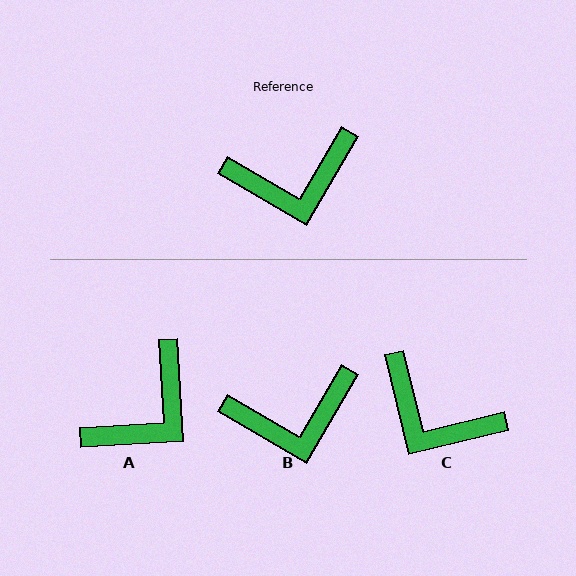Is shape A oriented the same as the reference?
No, it is off by about 34 degrees.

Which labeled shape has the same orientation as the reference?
B.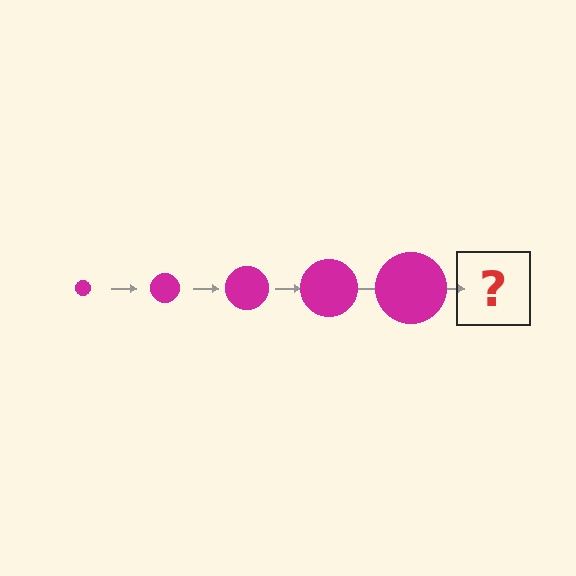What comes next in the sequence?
The next element should be a magenta circle, larger than the previous one.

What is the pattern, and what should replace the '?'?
The pattern is that the circle gets progressively larger each step. The '?' should be a magenta circle, larger than the previous one.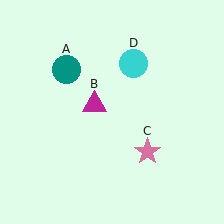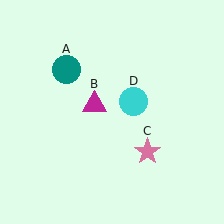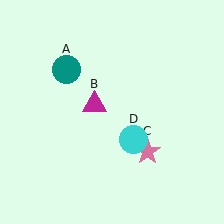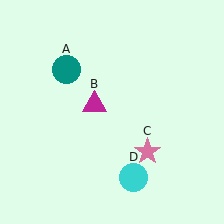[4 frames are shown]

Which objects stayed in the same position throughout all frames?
Teal circle (object A) and magenta triangle (object B) and pink star (object C) remained stationary.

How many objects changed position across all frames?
1 object changed position: cyan circle (object D).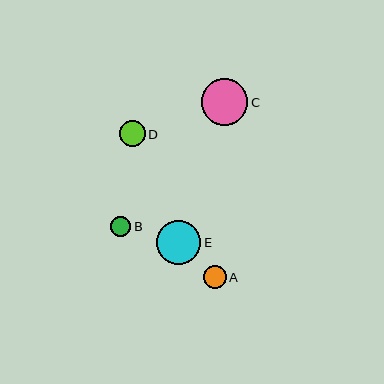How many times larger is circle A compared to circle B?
Circle A is approximately 1.1 times the size of circle B.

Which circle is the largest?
Circle C is the largest with a size of approximately 47 pixels.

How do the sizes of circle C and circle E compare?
Circle C and circle E are approximately the same size.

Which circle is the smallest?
Circle B is the smallest with a size of approximately 20 pixels.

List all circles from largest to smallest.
From largest to smallest: C, E, D, A, B.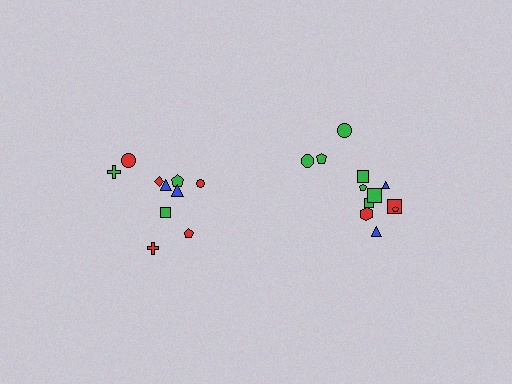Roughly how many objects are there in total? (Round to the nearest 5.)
Roughly 20 objects in total.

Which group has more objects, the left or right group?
The right group.